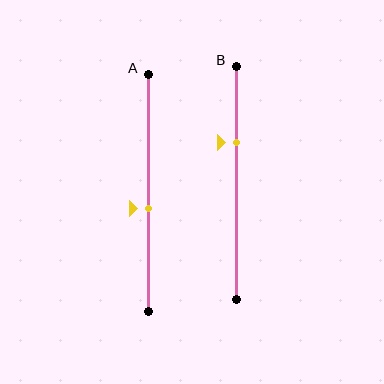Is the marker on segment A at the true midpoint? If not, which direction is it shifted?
No, the marker on segment A is shifted downward by about 7% of the segment length.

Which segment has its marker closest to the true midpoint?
Segment A has its marker closest to the true midpoint.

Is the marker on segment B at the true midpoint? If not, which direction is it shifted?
No, the marker on segment B is shifted upward by about 18% of the segment length.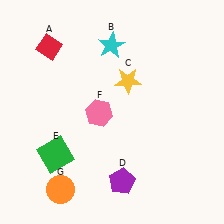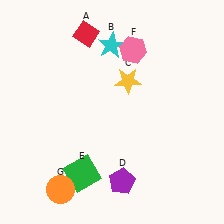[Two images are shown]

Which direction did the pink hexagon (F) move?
The pink hexagon (F) moved up.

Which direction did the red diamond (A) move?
The red diamond (A) moved right.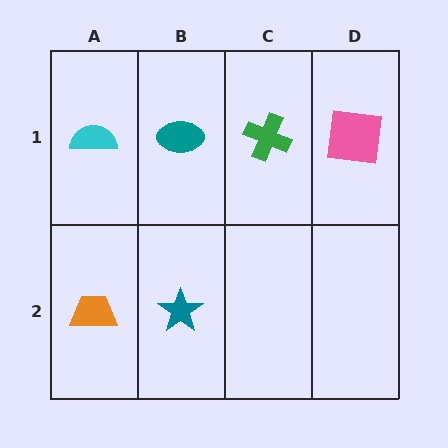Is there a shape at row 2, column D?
No, that cell is empty.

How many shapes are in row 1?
4 shapes.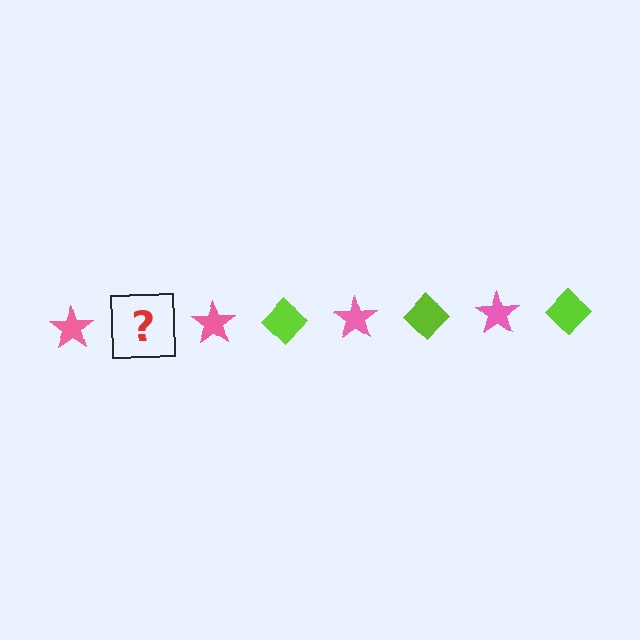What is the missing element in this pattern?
The missing element is a lime diamond.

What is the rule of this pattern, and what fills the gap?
The rule is that the pattern alternates between pink star and lime diamond. The gap should be filled with a lime diamond.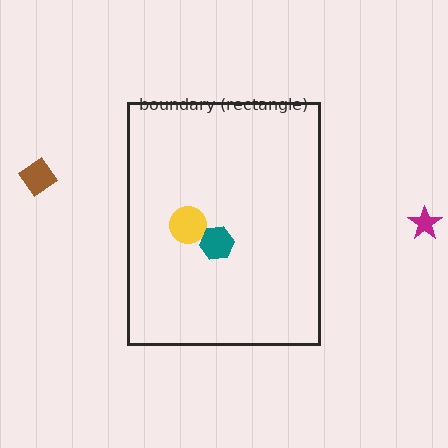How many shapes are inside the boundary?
2 inside, 2 outside.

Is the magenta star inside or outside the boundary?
Outside.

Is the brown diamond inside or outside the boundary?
Outside.